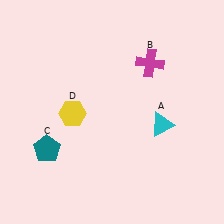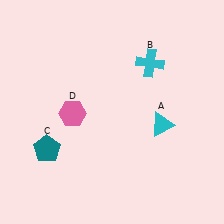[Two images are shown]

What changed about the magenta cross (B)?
In Image 1, B is magenta. In Image 2, it changed to cyan.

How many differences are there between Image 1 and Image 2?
There are 2 differences between the two images.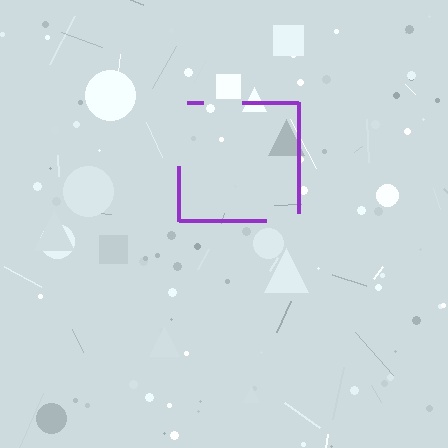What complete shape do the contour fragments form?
The contour fragments form a square.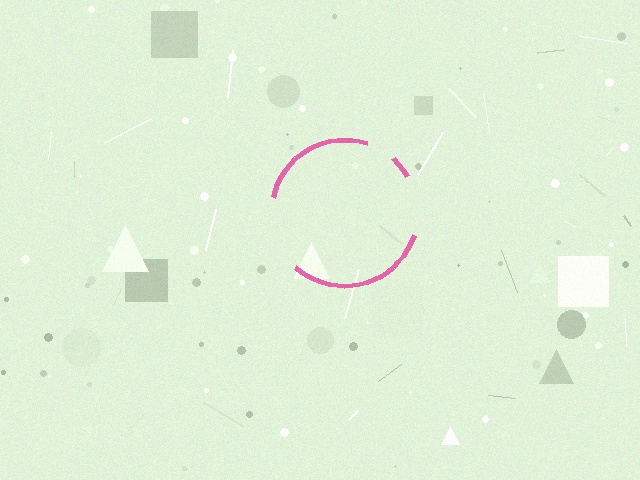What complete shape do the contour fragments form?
The contour fragments form a circle.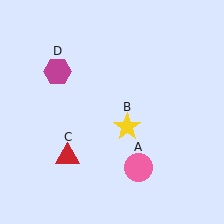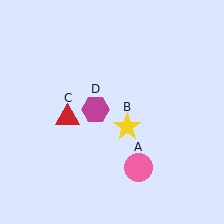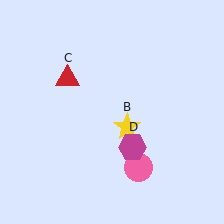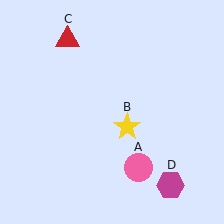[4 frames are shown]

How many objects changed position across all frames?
2 objects changed position: red triangle (object C), magenta hexagon (object D).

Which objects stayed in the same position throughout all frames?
Pink circle (object A) and yellow star (object B) remained stationary.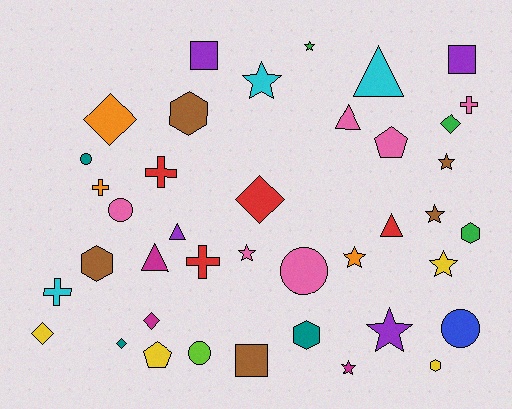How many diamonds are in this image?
There are 6 diamonds.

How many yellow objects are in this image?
There are 4 yellow objects.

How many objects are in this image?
There are 40 objects.